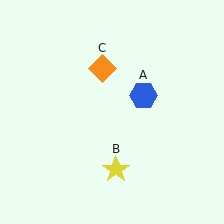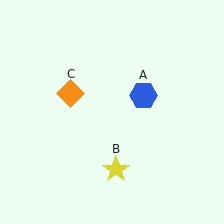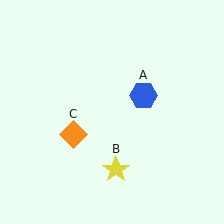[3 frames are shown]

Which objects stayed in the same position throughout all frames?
Blue hexagon (object A) and yellow star (object B) remained stationary.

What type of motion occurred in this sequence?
The orange diamond (object C) rotated counterclockwise around the center of the scene.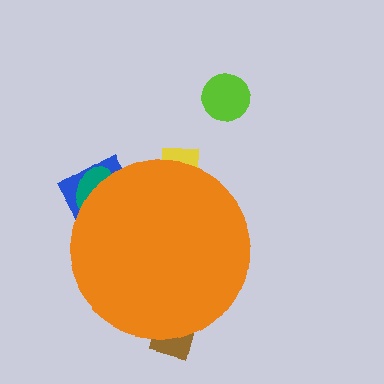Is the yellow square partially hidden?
Yes, the yellow square is partially hidden behind the orange circle.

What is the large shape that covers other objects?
An orange circle.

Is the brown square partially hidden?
Yes, the brown square is partially hidden behind the orange circle.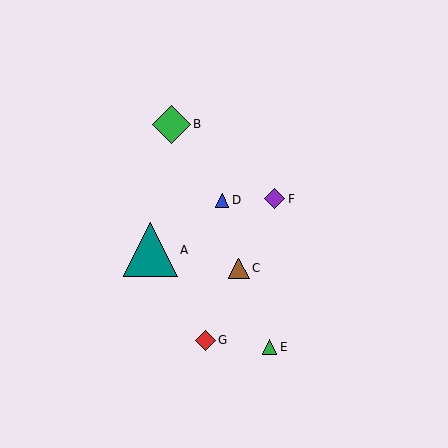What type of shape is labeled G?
Shape G is a red diamond.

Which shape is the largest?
The teal triangle (labeled A) is the largest.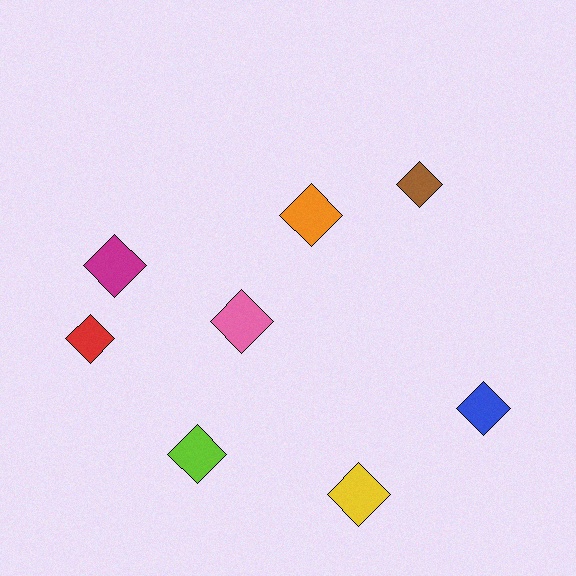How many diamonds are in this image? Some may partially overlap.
There are 8 diamonds.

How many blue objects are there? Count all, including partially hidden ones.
There is 1 blue object.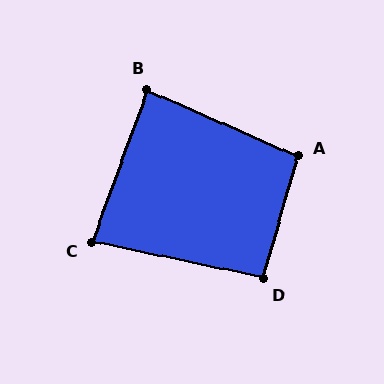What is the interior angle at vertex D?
Approximately 94 degrees (approximately right).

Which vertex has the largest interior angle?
A, at approximately 98 degrees.